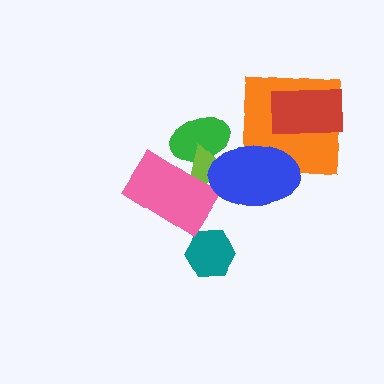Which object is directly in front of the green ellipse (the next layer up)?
The lime triangle is directly in front of the green ellipse.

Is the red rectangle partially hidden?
No, no other shape covers it.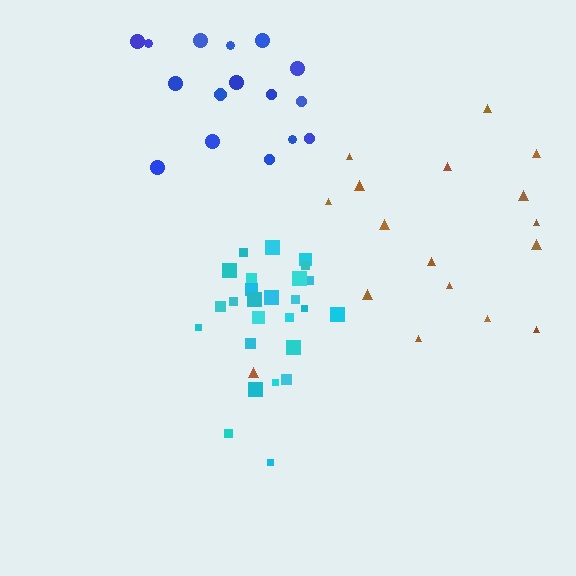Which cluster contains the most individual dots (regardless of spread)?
Cyan (27).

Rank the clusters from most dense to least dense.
cyan, blue, brown.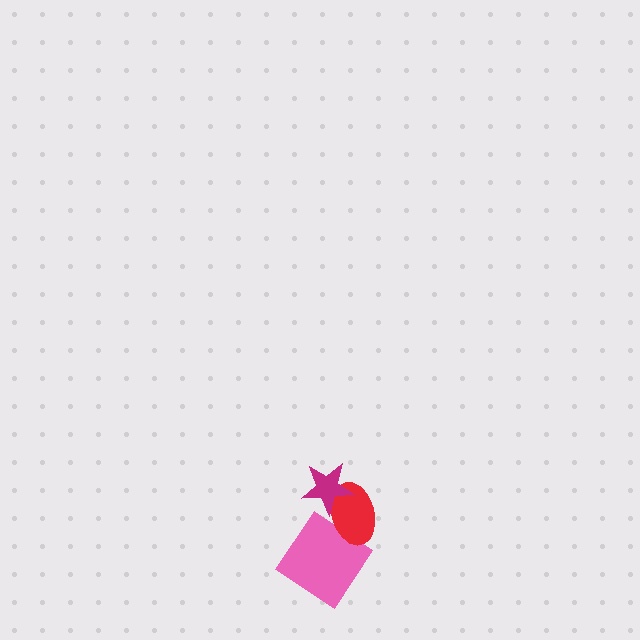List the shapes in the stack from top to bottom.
From top to bottom: the magenta star, the red ellipse, the pink diamond.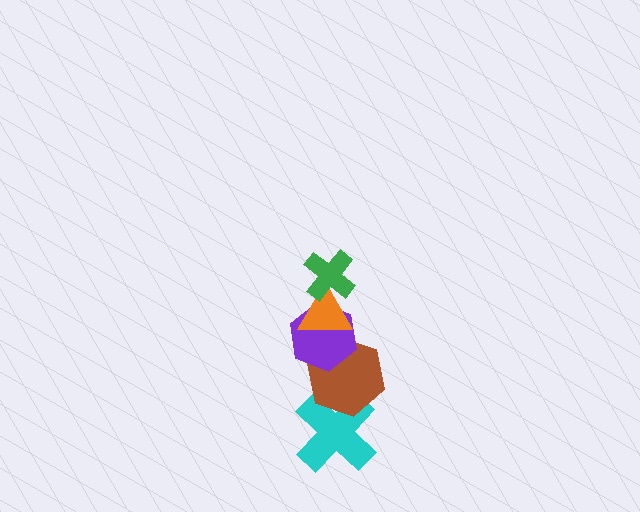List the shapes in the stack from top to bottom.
From top to bottom: the green cross, the orange triangle, the purple hexagon, the brown hexagon, the cyan cross.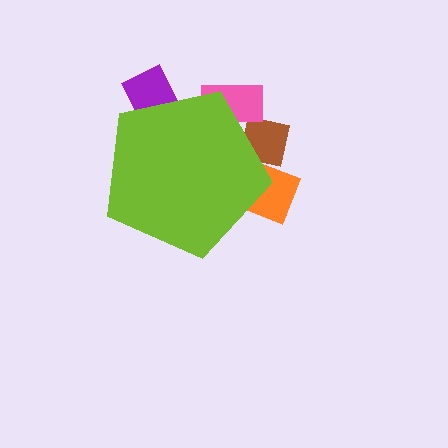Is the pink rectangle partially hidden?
Yes, the pink rectangle is partially hidden behind the lime pentagon.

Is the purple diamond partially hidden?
Yes, the purple diamond is partially hidden behind the lime pentagon.